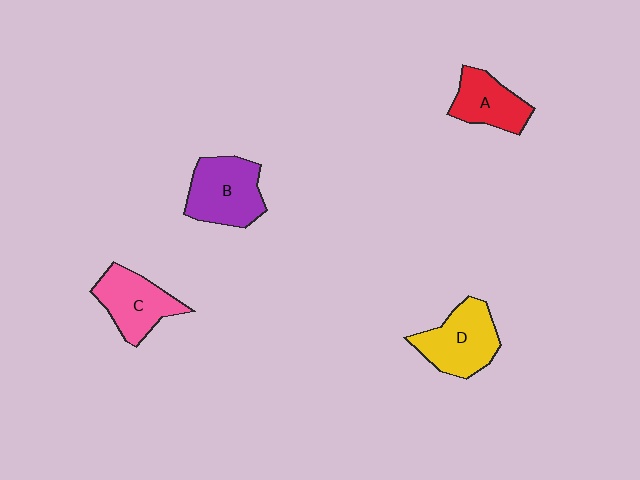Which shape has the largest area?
Shape B (purple).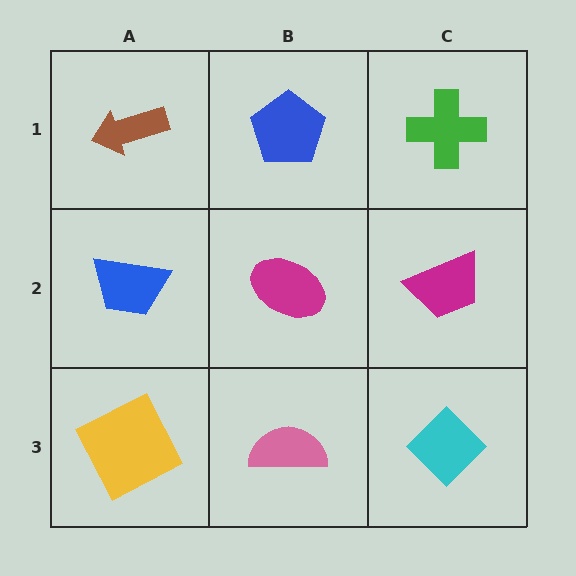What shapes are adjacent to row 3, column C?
A magenta trapezoid (row 2, column C), a pink semicircle (row 3, column B).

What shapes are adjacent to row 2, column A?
A brown arrow (row 1, column A), a yellow square (row 3, column A), a magenta ellipse (row 2, column B).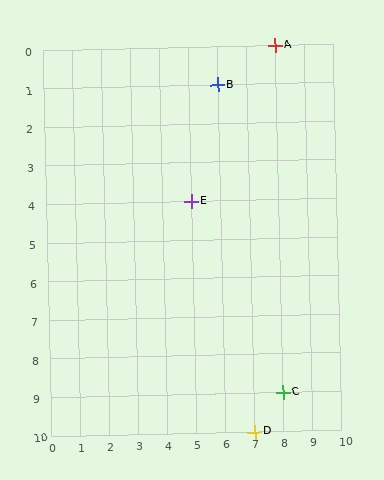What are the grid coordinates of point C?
Point C is at grid coordinates (8, 9).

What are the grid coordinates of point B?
Point B is at grid coordinates (6, 1).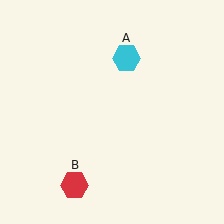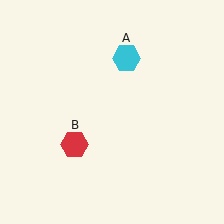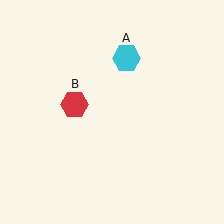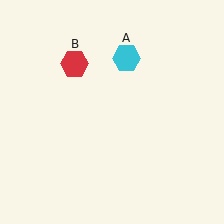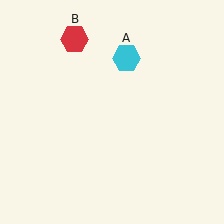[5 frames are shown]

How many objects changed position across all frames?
1 object changed position: red hexagon (object B).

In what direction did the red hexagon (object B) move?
The red hexagon (object B) moved up.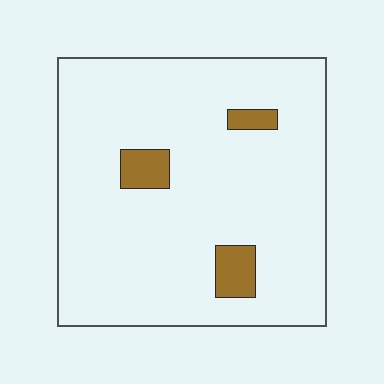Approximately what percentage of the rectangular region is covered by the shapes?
Approximately 5%.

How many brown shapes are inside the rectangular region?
3.